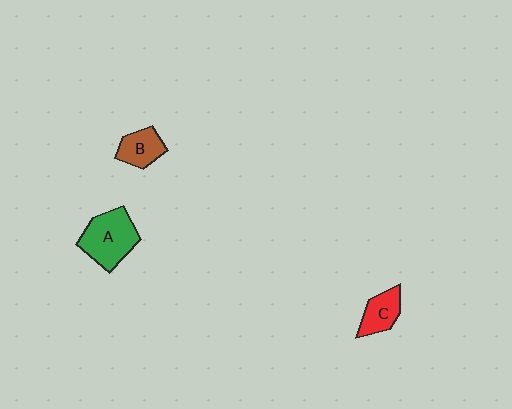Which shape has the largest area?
Shape A (green).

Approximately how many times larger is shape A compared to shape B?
Approximately 1.8 times.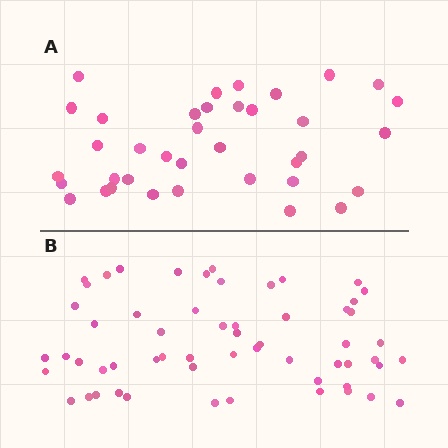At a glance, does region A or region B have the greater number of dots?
Region B (the bottom region) has more dots.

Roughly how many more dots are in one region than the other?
Region B has approximately 20 more dots than region A.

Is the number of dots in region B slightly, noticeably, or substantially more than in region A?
Region B has substantially more. The ratio is roughly 1.6 to 1.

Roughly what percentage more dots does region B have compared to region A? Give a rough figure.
About 55% more.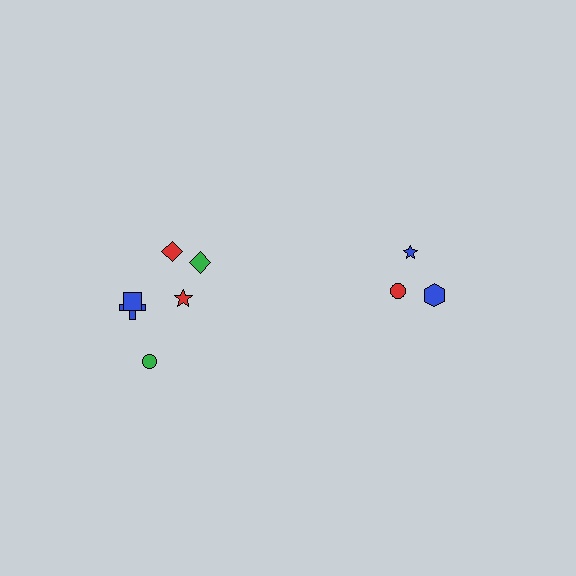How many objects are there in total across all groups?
There are 9 objects.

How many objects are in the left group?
There are 6 objects.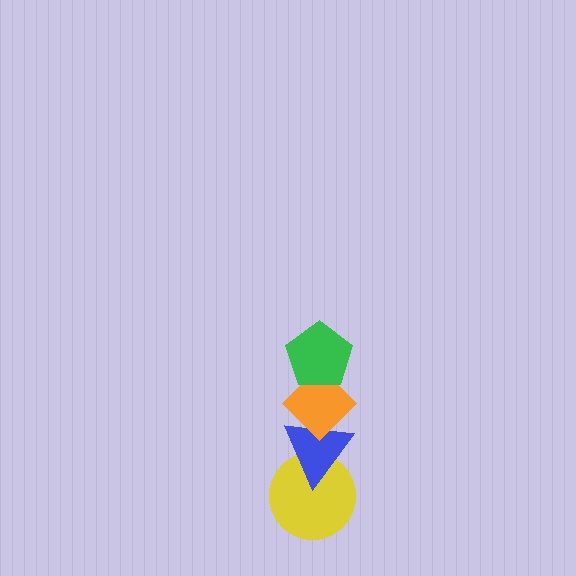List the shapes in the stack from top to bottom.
From top to bottom: the green pentagon, the orange diamond, the blue triangle, the yellow circle.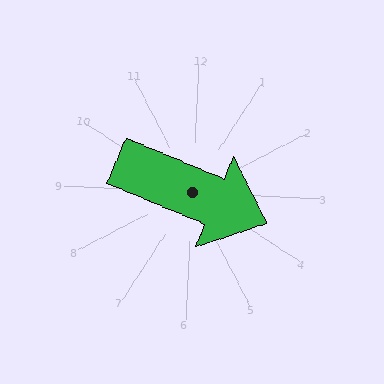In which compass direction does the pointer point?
East.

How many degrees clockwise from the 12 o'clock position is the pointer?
Approximately 110 degrees.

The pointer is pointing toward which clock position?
Roughly 4 o'clock.